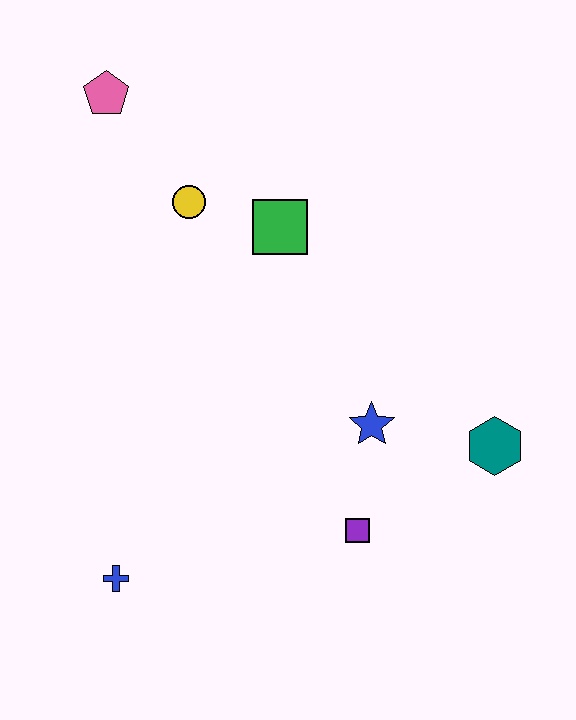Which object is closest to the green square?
The yellow circle is closest to the green square.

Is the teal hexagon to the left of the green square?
No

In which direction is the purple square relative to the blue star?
The purple square is below the blue star.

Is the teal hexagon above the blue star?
No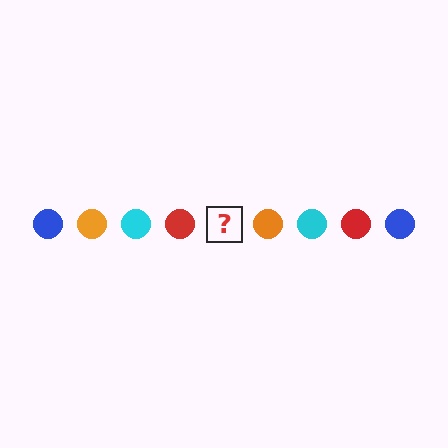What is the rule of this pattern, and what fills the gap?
The rule is that the pattern cycles through blue, orange, cyan, red circles. The gap should be filled with a blue circle.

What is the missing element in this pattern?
The missing element is a blue circle.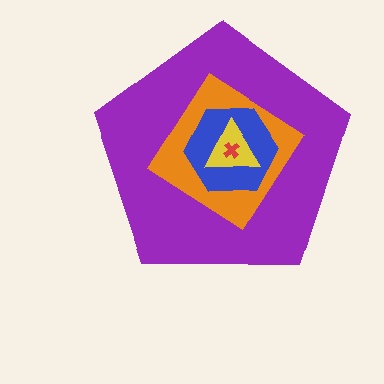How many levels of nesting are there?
5.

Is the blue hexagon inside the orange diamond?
Yes.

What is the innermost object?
The red cross.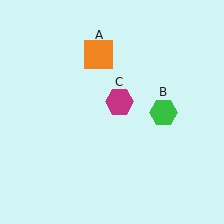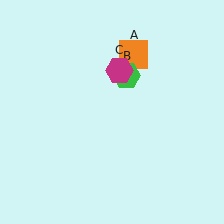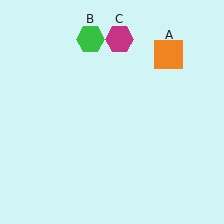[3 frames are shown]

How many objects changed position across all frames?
3 objects changed position: orange square (object A), green hexagon (object B), magenta hexagon (object C).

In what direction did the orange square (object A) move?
The orange square (object A) moved right.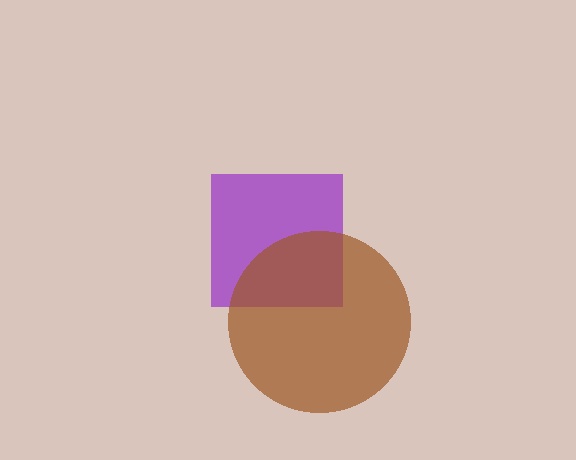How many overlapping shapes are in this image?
There are 2 overlapping shapes in the image.